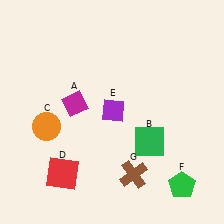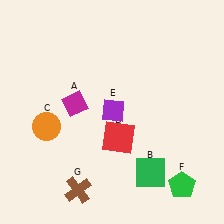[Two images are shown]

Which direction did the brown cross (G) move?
The brown cross (G) moved left.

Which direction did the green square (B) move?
The green square (B) moved down.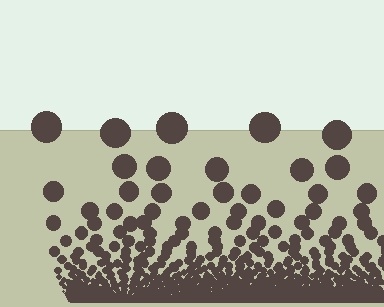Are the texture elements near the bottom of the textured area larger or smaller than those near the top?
Smaller. The gradient is inverted — elements near the bottom are smaller and denser.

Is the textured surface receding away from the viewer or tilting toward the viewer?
The surface appears to tilt toward the viewer. Texture elements get larger and sparser toward the top.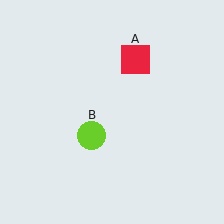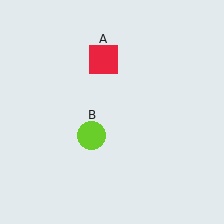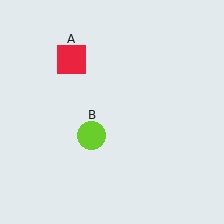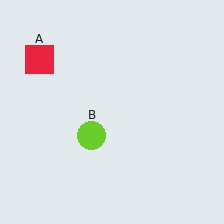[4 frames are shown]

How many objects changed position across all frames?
1 object changed position: red square (object A).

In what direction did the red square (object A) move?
The red square (object A) moved left.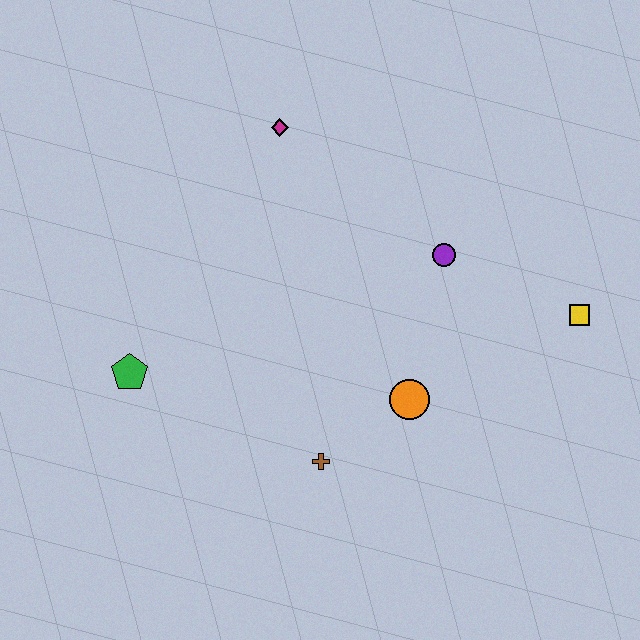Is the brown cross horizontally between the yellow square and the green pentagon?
Yes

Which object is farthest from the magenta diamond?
The yellow square is farthest from the magenta diamond.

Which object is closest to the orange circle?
The brown cross is closest to the orange circle.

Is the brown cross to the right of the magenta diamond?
Yes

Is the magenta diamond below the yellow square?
No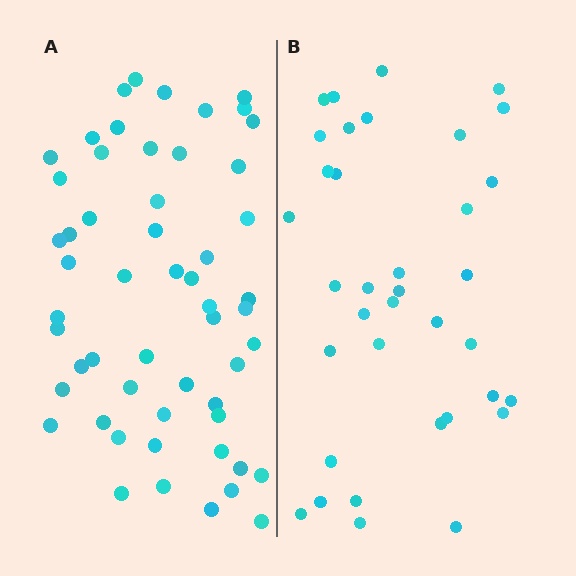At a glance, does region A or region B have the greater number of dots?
Region A (the left region) has more dots.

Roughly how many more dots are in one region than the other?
Region A has approximately 20 more dots than region B.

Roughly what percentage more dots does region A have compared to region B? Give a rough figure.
About 55% more.